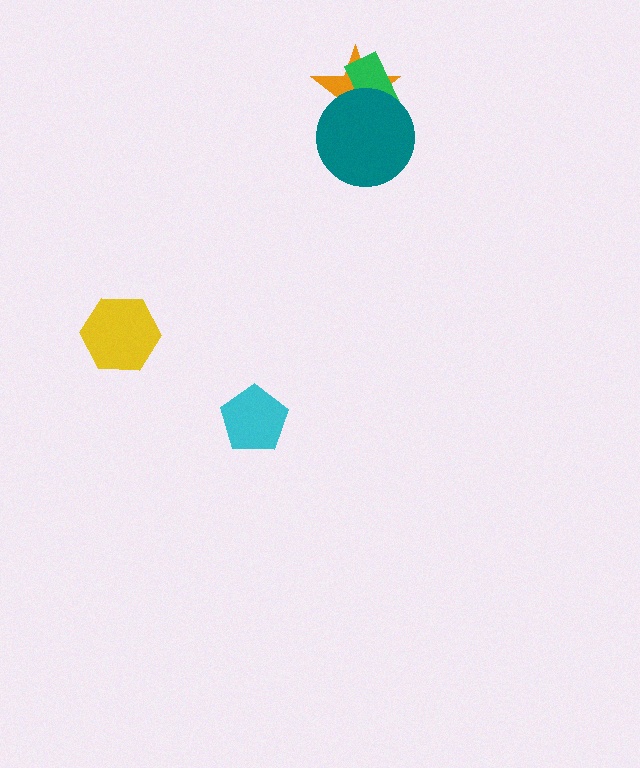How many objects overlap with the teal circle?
2 objects overlap with the teal circle.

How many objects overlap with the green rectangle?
2 objects overlap with the green rectangle.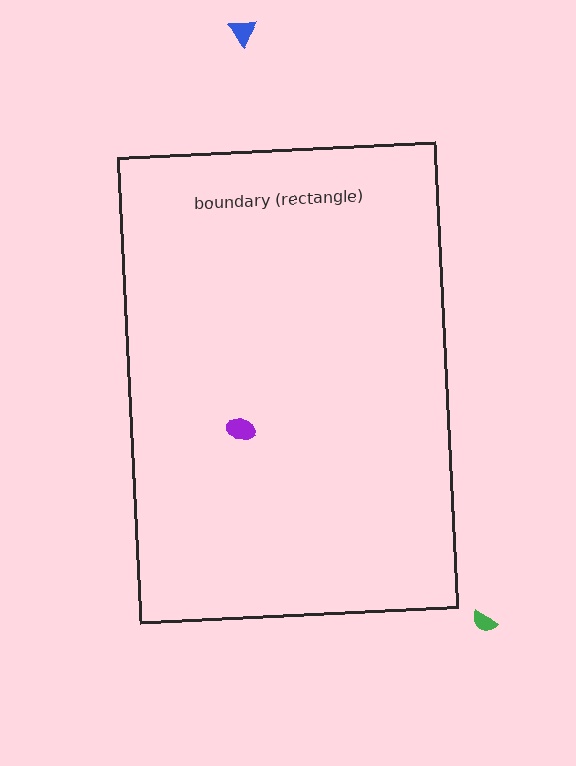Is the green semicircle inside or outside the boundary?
Outside.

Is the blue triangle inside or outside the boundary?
Outside.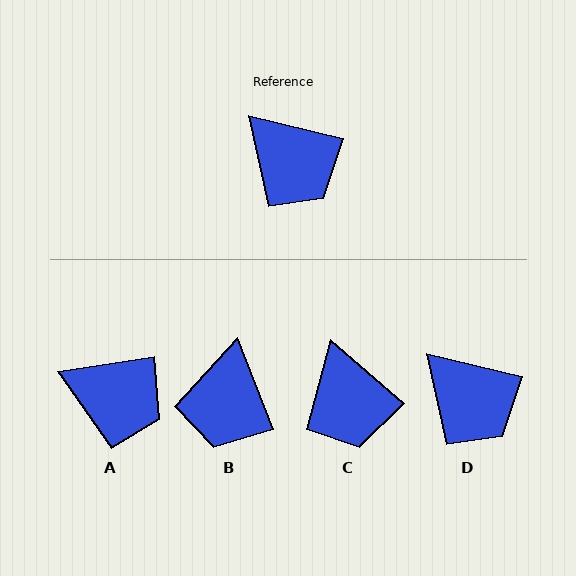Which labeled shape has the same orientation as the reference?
D.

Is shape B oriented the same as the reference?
No, it is off by about 55 degrees.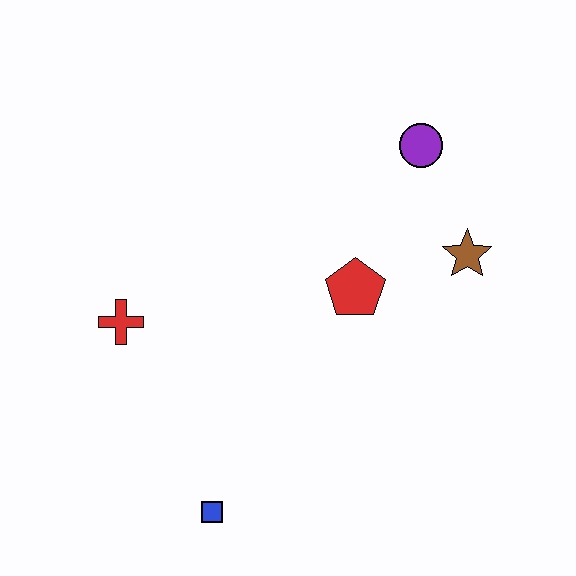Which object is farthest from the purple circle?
The blue square is farthest from the purple circle.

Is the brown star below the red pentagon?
No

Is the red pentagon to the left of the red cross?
No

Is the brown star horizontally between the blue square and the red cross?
No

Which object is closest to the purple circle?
The brown star is closest to the purple circle.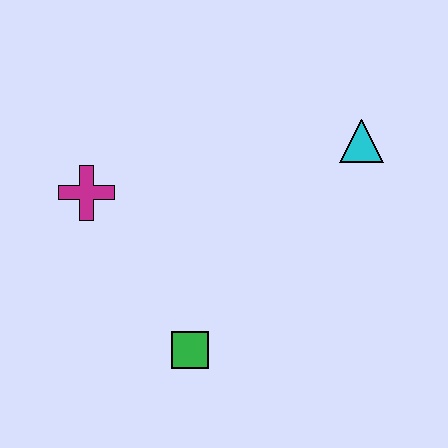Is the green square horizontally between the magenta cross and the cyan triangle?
Yes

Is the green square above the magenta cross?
No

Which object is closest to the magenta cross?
The green square is closest to the magenta cross.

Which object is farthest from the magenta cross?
The cyan triangle is farthest from the magenta cross.